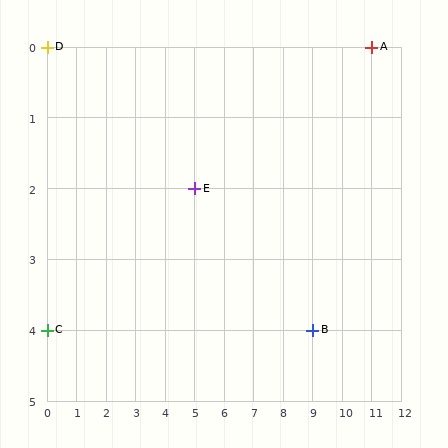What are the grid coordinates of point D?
Point D is at grid coordinates (0, 0).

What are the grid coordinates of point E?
Point E is at grid coordinates (5, 2).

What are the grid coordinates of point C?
Point C is at grid coordinates (0, 4).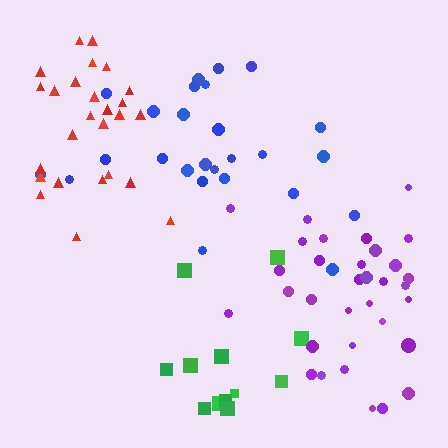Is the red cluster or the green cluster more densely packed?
Red.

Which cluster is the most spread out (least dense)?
Green.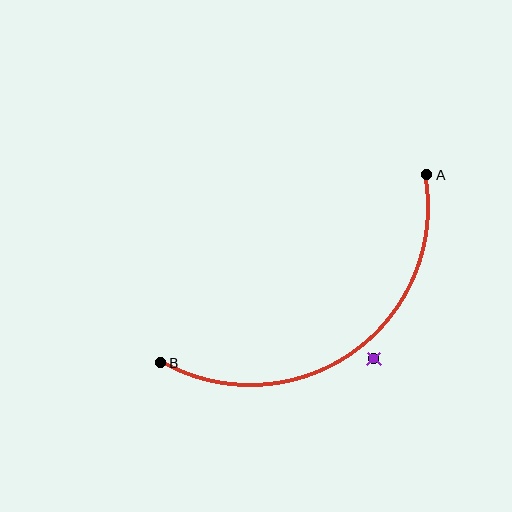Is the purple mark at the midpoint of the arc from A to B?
No — the purple mark does not lie on the arc at all. It sits slightly outside the curve.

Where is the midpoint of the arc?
The arc midpoint is the point on the curve farthest from the straight line joining A and B. It sits below and to the right of that line.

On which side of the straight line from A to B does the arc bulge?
The arc bulges below and to the right of the straight line connecting A and B.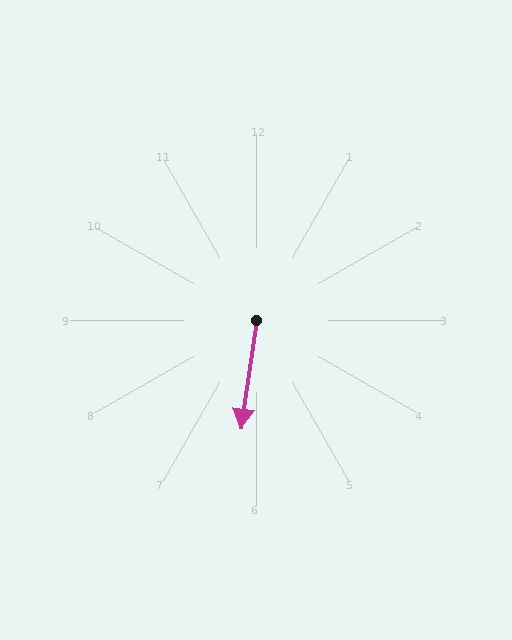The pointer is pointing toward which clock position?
Roughly 6 o'clock.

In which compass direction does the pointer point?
South.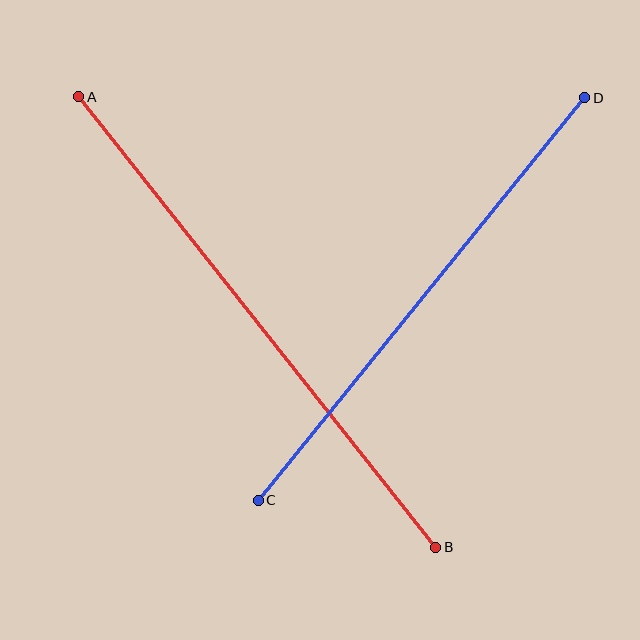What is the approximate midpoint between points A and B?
The midpoint is at approximately (257, 322) pixels.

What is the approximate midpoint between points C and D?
The midpoint is at approximately (422, 299) pixels.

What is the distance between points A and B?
The distance is approximately 575 pixels.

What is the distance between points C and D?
The distance is approximately 518 pixels.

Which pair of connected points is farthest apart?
Points A and B are farthest apart.